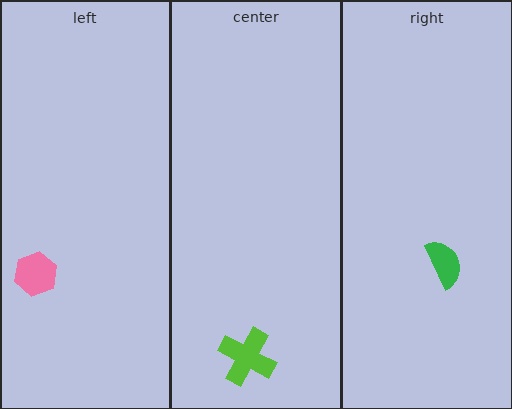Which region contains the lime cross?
The center region.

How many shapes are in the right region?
1.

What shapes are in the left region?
The pink hexagon.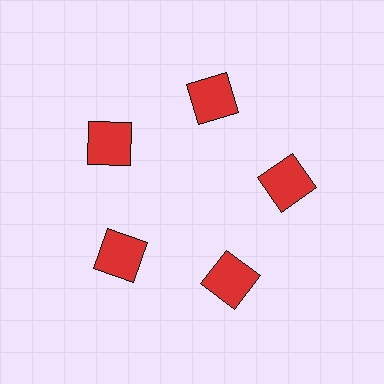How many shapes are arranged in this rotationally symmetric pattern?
There are 5 shapes, arranged in 5 groups of 1.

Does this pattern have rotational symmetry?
Yes, this pattern has 5-fold rotational symmetry. It looks the same after rotating 72 degrees around the center.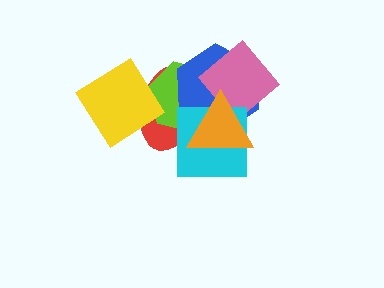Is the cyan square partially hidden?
Yes, it is partially covered by another shape.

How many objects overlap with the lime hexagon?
6 objects overlap with the lime hexagon.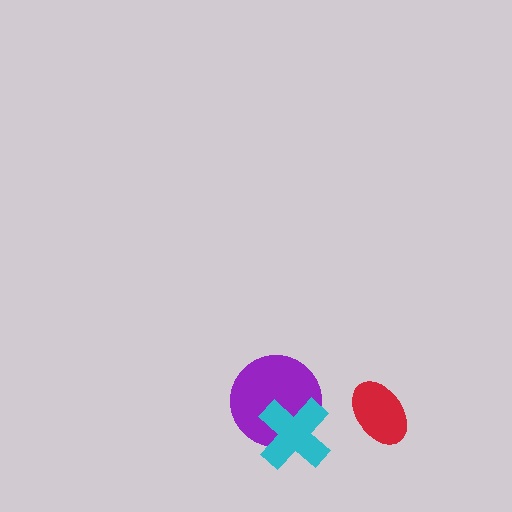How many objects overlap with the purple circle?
1 object overlaps with the purple circle.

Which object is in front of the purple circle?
The cyan cross is in front of the purple circle.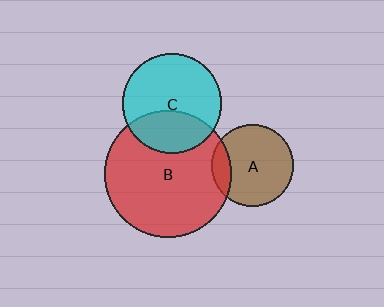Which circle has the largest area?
Circle B (red).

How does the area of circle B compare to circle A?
Approximately 2.4 times.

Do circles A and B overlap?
Yes.